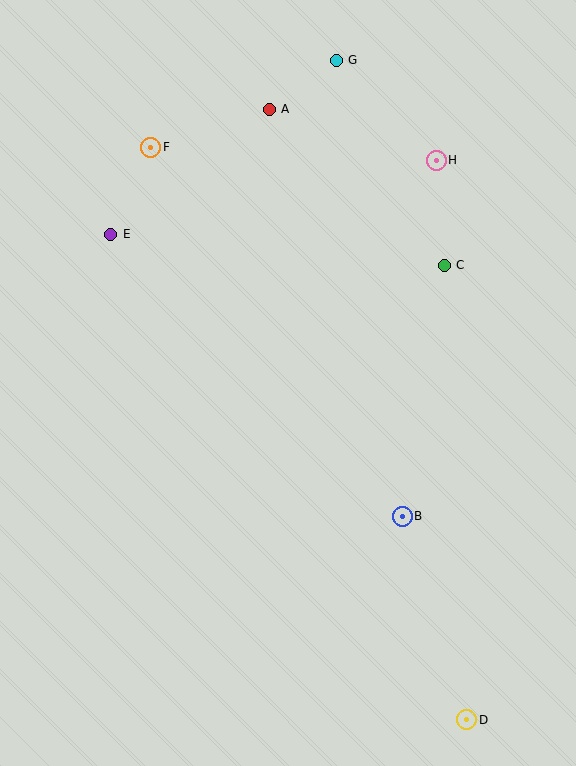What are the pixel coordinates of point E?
Point E is at (111, 234).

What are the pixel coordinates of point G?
Point G is at (336, 60).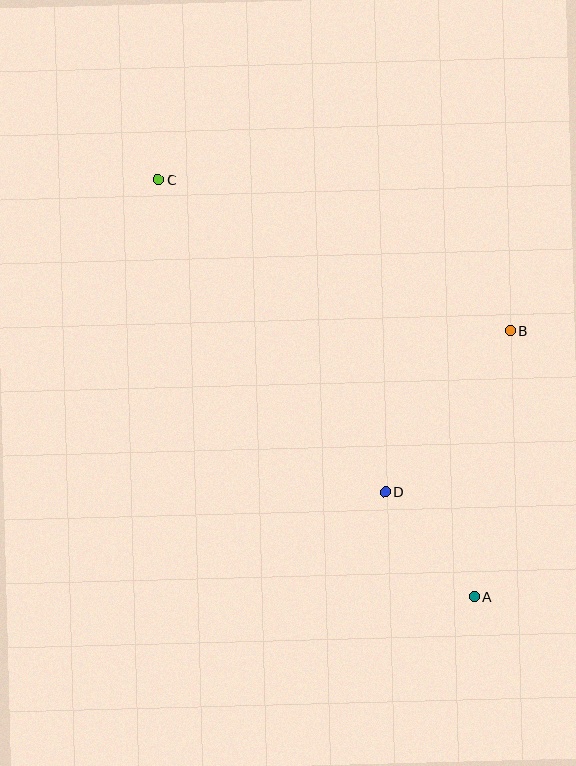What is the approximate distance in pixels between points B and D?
The distance between B and D is approximately 204 pixels.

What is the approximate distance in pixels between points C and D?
The distance between C and D is approximately 386 pixels.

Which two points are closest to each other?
Points A and D are closest to each other.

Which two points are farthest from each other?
Points A and C are farthest from each other.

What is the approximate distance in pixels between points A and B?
The distance between A and B is approximately 268 pixels.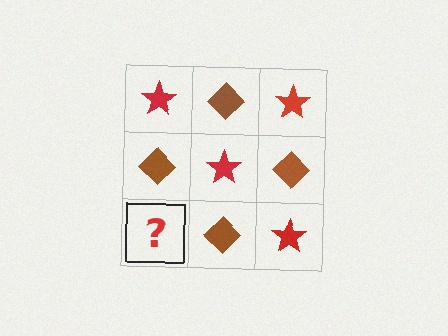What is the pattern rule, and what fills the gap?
The rule is that it alternates red star and brown diamond in a checkerboard pattern. The gap should be filled with a red star.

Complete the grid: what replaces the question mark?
The question mark should be replaced with a red star.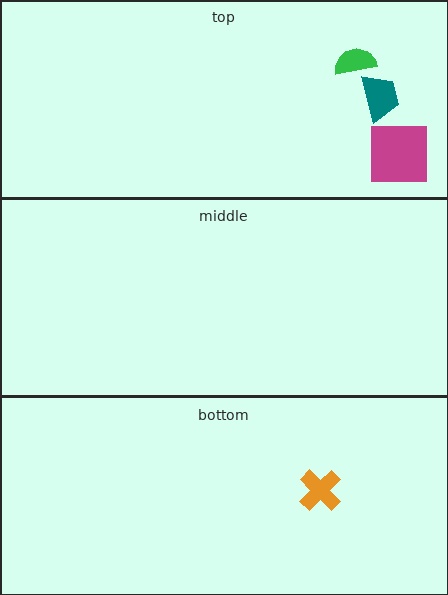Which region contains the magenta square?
The top region.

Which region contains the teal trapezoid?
The top region.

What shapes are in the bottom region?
The orange cross.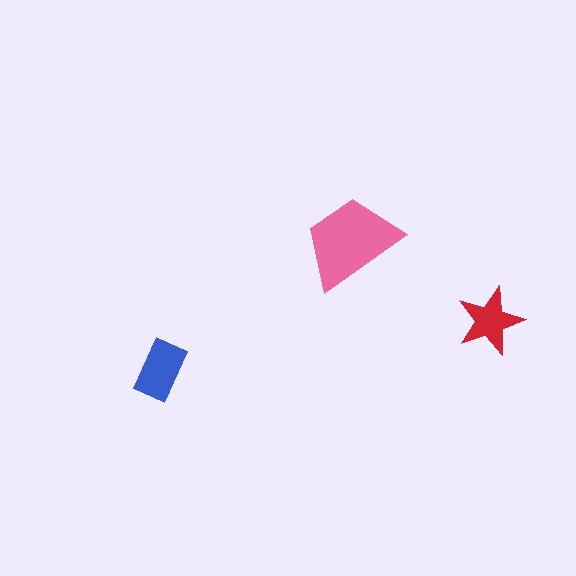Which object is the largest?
The pink trapezoid.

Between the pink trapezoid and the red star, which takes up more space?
The pink trapezoid.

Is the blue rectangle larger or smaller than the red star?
Larger.